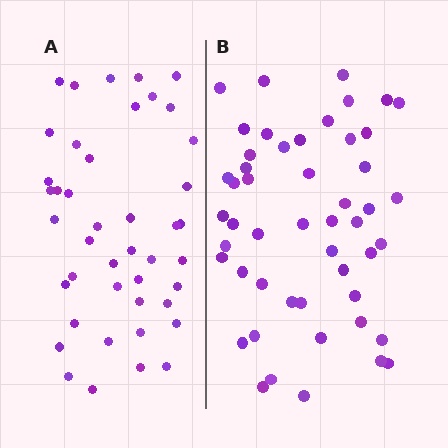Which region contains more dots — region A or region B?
Region B (the right region) has more dots.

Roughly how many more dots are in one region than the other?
Region B has roughly 8 or so more dots than region A.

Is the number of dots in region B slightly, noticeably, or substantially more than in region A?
Region B has only slightly more — the two regions are fairly close. The ratio is roughly 1.2 to 1.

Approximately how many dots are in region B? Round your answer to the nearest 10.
About 50 dots.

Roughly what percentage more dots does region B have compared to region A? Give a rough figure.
About 15% more.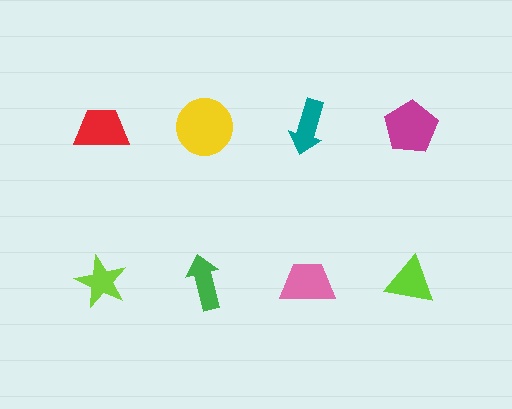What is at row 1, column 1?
A red trapezoid.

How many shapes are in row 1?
4 shapes.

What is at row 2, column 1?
A lime star.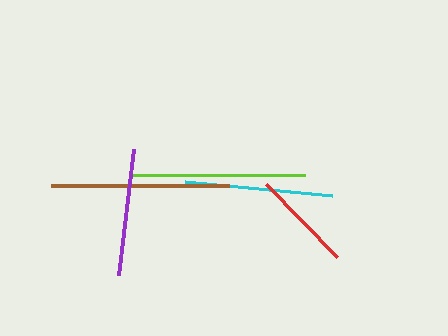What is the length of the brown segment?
The brown segment is approximately 177 pixels long.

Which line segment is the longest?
The brown line is the longest at approximately 177 pixels.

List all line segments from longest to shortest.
From longest to shortest: brown, lime, cyan, purple, red.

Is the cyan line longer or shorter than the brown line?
The brown line is longer than the cyan line.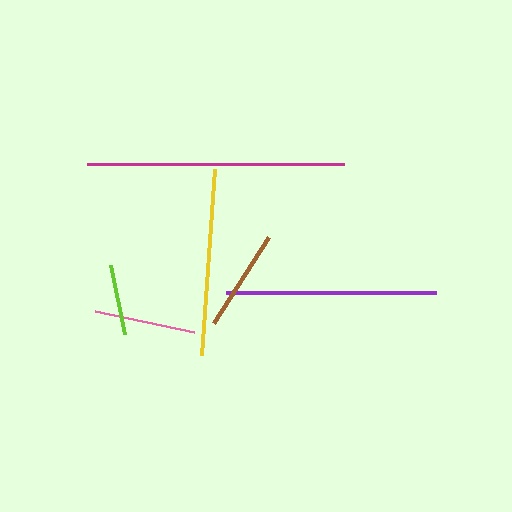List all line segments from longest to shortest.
From longest to shortest: magenta, purple, yellow, brown, pink, lime.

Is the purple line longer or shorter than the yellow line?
The purple line is longer than the yellow line.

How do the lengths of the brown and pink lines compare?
The brown and pink lines are approximately the same length.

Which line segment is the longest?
The magenta line is the longest at approximately 257 pixels.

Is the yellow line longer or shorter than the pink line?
The yellow line is longer than the pink line.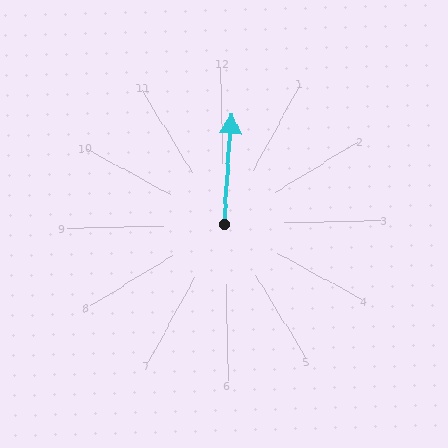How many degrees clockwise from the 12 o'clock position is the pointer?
Approximately 5 degrees.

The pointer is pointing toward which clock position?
Roughly 12 o'clock.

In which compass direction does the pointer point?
North.